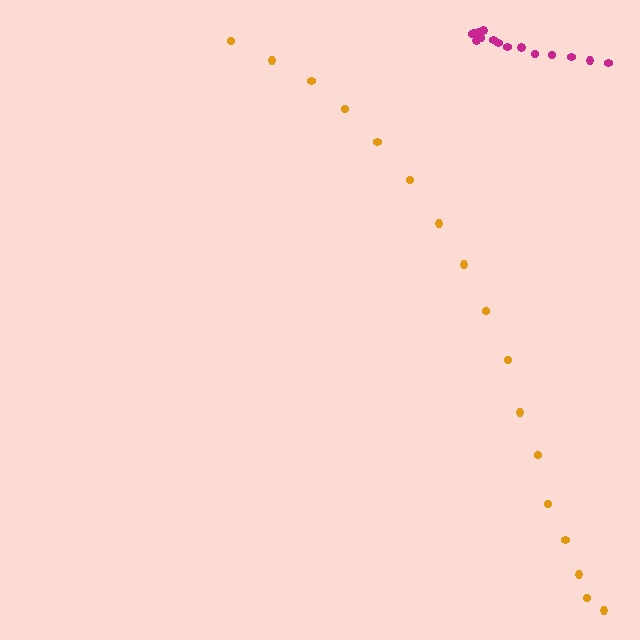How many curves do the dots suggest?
There are 2 distinct paths.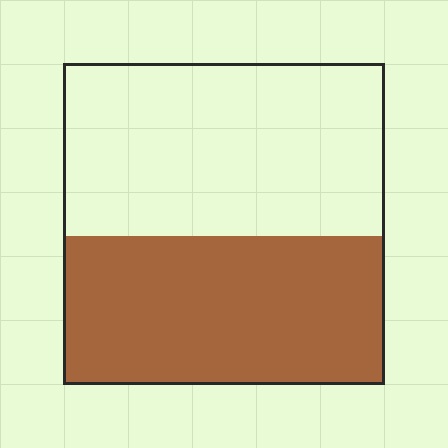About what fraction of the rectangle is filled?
About one half (1/2).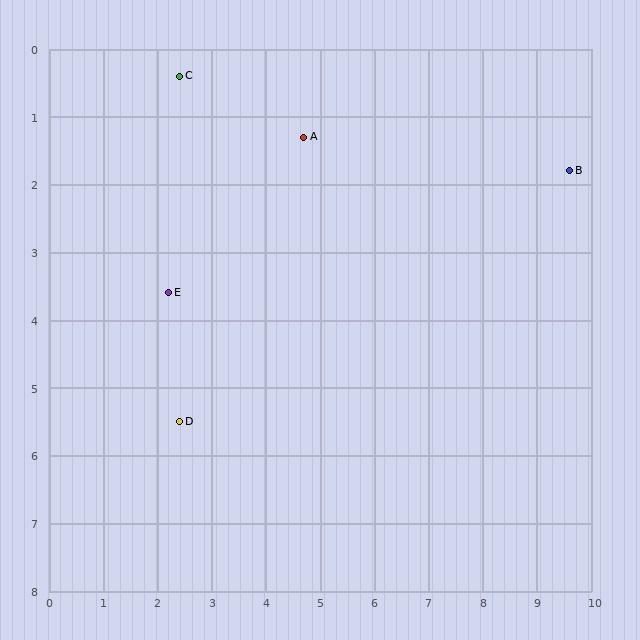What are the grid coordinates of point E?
Point E is at approximately (2.2, 3.6).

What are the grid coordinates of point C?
Point C is at approximately (2.4, 0.4).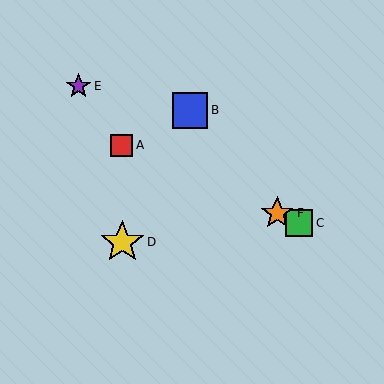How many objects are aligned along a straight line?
3 objects (A, C, F) are aligned along a straight line.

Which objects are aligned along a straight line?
Objects A, C, F are aligned along a straight line.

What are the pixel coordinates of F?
Object F is at (277, 213).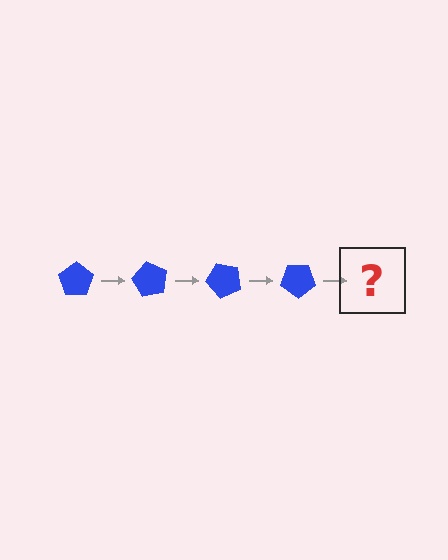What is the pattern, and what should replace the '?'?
The pattern is that the pentagon rotates 60 degrees each step. The '?' should be a blue pentagon rotated 240 degrees.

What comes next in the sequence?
The next element should be a blue pentagon rotated 240 degrees.